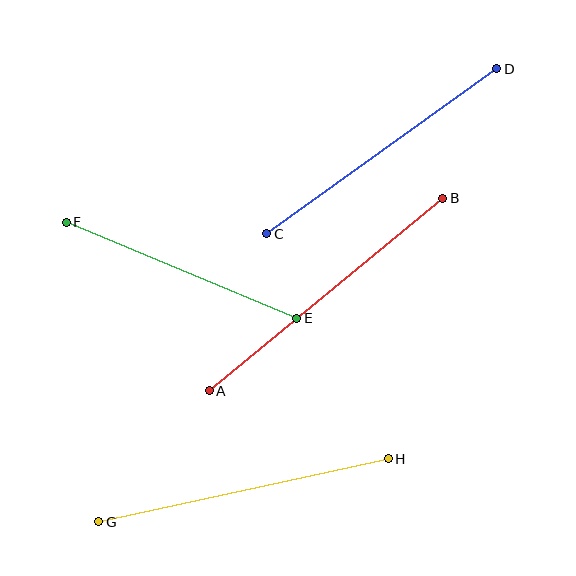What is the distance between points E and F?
The distance is approximately 250 pixels.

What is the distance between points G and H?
The distance is approximately 297 pixels.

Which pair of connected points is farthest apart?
Points A and B are farthest apart.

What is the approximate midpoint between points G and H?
The midpoint is at approximately (244, 490) pixels.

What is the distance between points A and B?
The distance is approximately 303 pixels.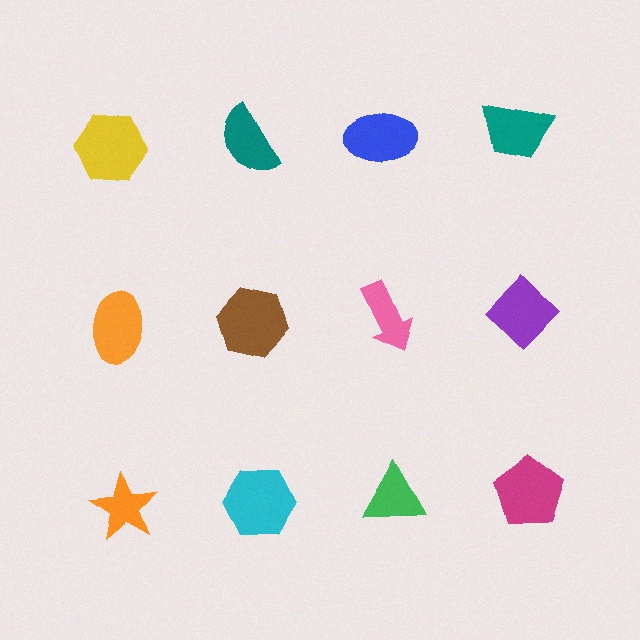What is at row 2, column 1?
An orange ellipse.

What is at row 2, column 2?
A brown hexagon.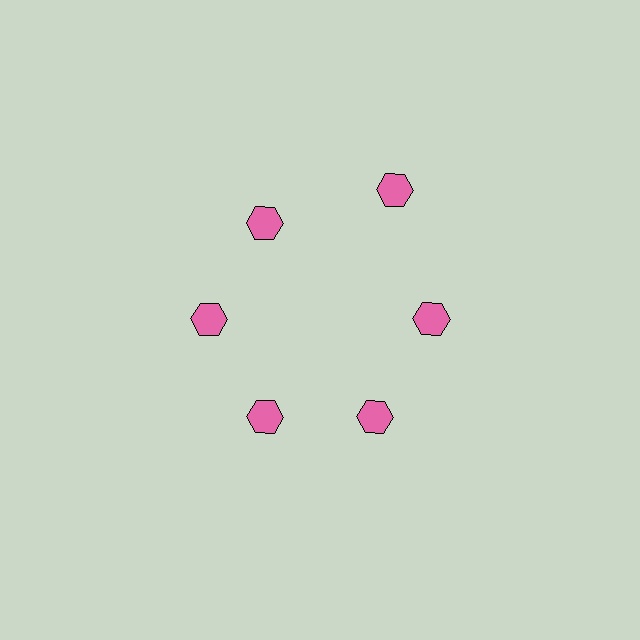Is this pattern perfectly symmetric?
No. The 6 pink hexagons are arranged in a ring, but one element near the 1 o'clock position is pushed outward from the center, breaking the 6-fold rotational symmetry.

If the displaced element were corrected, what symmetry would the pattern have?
It would have 6-fold rotational symmetry — the pattern would map onto itself every 60 degrees.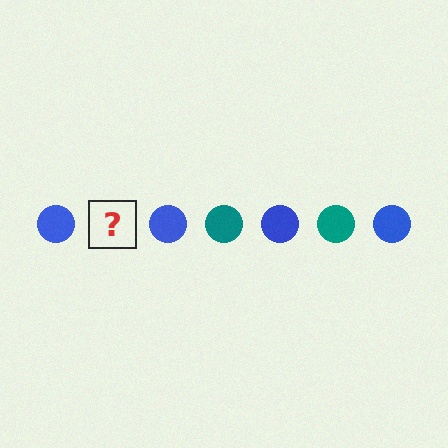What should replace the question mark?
The question mark should be replaced with a teal circle.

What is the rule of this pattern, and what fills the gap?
The rule is that the pattern cycles through blue, teal circles. The gap should be filled with a teal circle.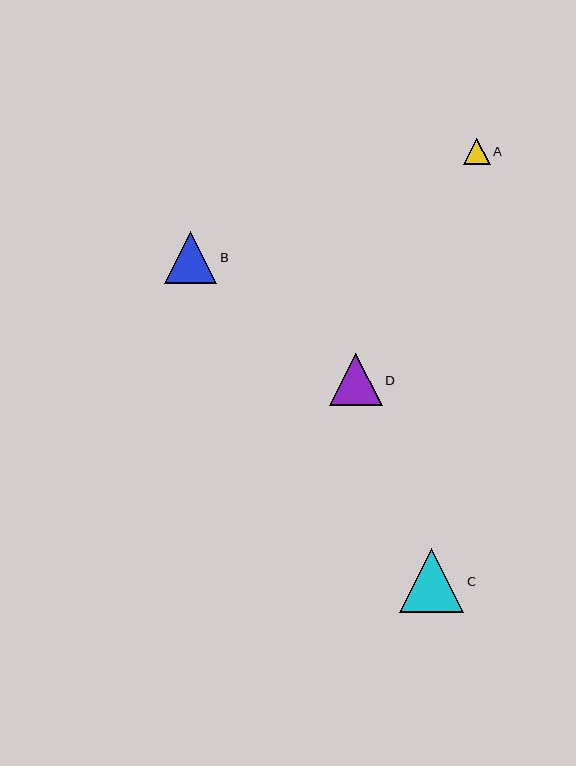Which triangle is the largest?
Triangle C is the largest with a size of approximately 64 pixels.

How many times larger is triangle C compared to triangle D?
Triangle C is approximately 1.2 times the size of triangle D.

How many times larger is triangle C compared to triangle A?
Triangle C is approximately 2.4 times the size of triangle A.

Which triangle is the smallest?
Triangle A is the smallest with a size of approximately 27 pixels.